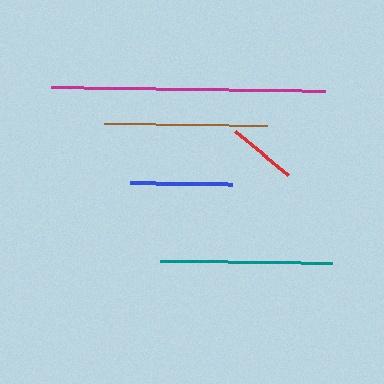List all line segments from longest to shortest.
From longest to shortest: magenta, teal, brown, blue, red.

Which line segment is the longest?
The magenta line is the longest at approximately 273 pixels.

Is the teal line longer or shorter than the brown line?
The teal line is longer than the brown line.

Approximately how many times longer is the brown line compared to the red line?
The brown line is approximately 2.3 times the length of the red line.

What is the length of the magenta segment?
The magenta segment is approximately 273 pixels long.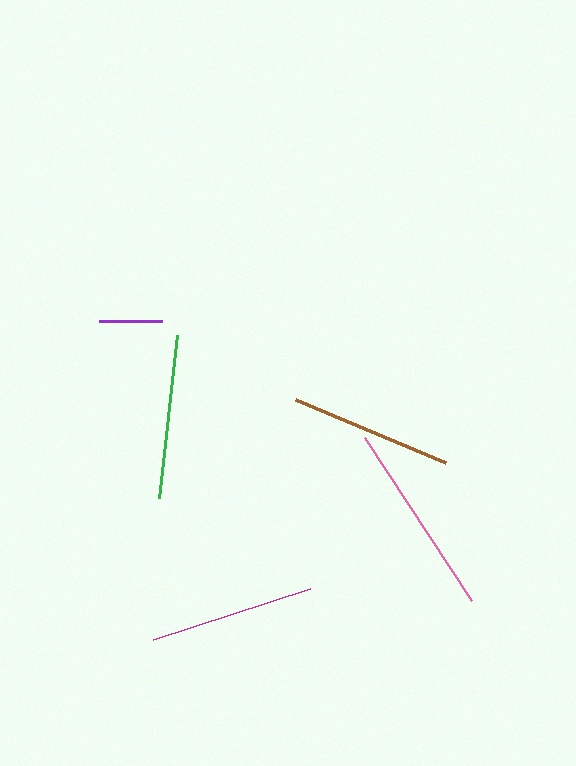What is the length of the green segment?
The green segment is approximately 165 pixels long.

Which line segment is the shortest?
The purple line is the shortest at approximately 63 pixels.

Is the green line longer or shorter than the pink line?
The pink line is longer than the green line.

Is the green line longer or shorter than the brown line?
The green line is longer than the brown line.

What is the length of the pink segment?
The pink segment is approximately 194 pixels long.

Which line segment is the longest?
The pink line is the longest at approximately 194 pixels.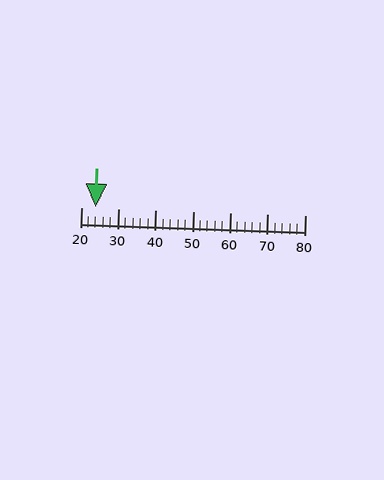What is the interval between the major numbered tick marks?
The major tick marks are spaced 10 units apart.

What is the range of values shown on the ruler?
The ruler shows values from 20 to 80.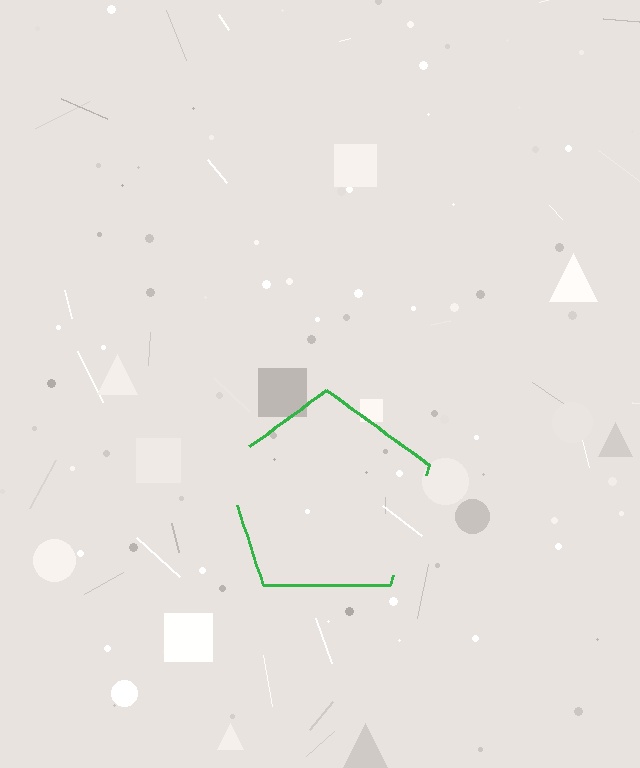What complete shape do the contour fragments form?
The contour fragments form a pentagon.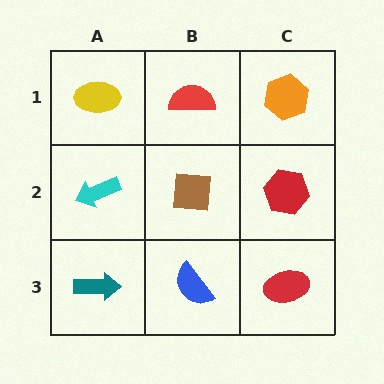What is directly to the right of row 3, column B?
A red ellipse.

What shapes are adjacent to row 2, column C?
An orange hexagon (row 1, column C), a red ellipse (row 3, column C), a brown square (row 2, column B).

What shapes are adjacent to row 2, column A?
A yellow ellipse (row 1, column A), a teal arrow (row 3, column A), a brown square (row 2, column B).